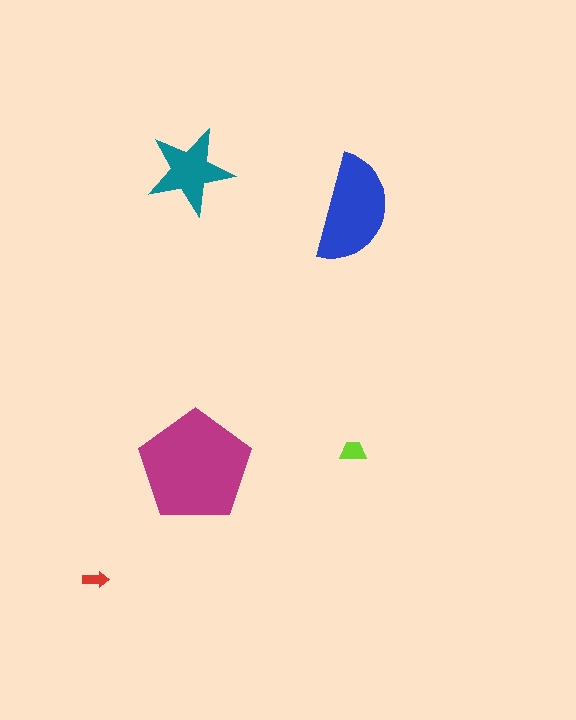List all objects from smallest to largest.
The red arrow, the lime trapezoid, the teal star, the blue semicircle, the magenta pentagon.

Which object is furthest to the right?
The blue semicircle is rightmost.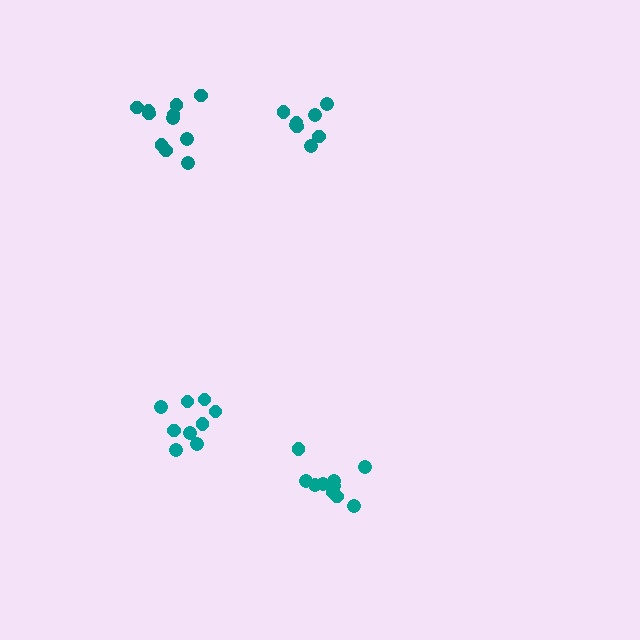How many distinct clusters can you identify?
There are 4 distinct clusters.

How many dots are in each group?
Group 1: 9 dots, Group 2: 10 dots, Group 3: 8 dots, Group 4: 11 dots (38 total).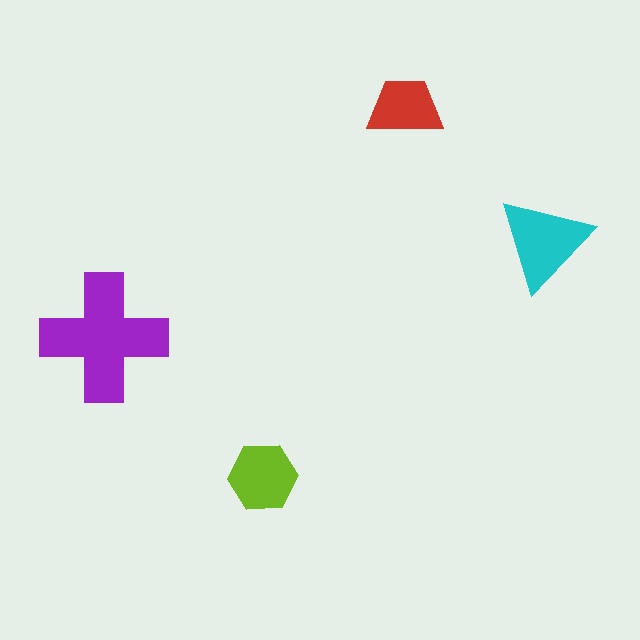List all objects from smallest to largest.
The red trapezoid, the lime hexagon, the cyan triangle, the purple cross.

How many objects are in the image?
There are 4 objects in the image.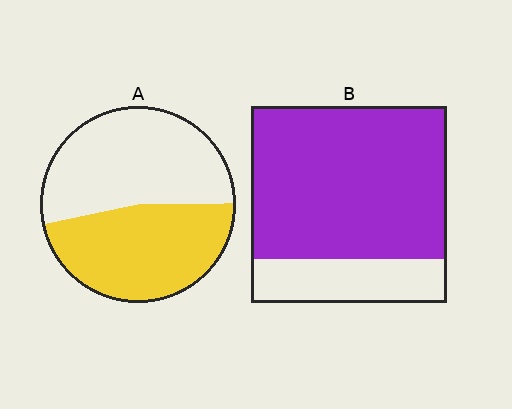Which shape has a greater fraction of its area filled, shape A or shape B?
Shape B.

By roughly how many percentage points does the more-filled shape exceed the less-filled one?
By roughly 30 percentage points (B over A).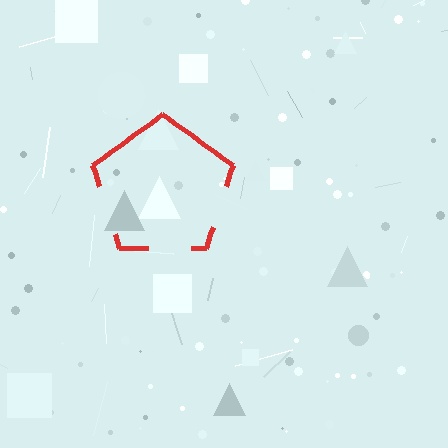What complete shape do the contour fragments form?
The contour fragments form a pentagon.